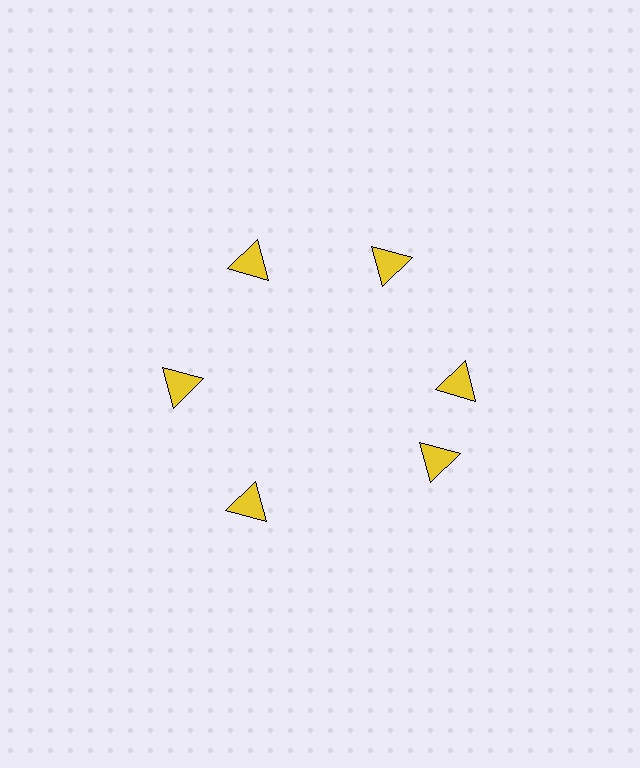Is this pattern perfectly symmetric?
No. The 6 yellow triangles are arranged in a ring, but one element near the 5 o'clock position is rotated out of alignment along the ring, breaking the 6-fold rotational symmetry.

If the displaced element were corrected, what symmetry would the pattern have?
It would have 6-fold rotational symmetry — the pattern would map onto itself every 60 degrees.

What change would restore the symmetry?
The symmetry would be restored by rotating it back into even spacing with its neighbors so that all 6 triangles sit at equal angles and equal distance from the center.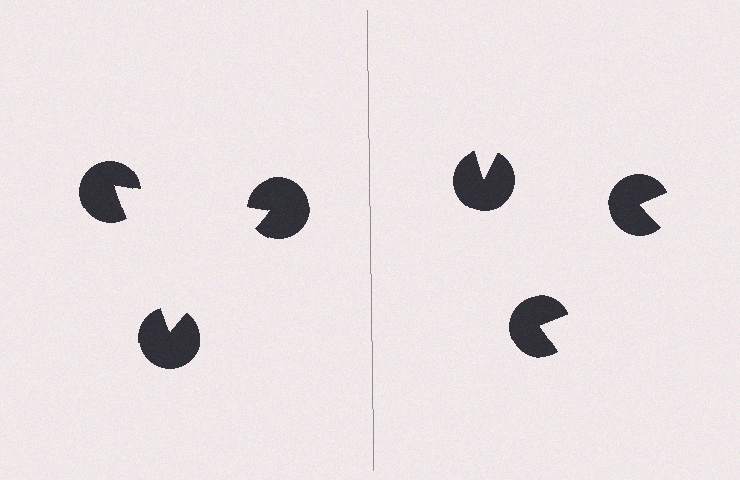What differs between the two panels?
The pac-man discs are positioned identically on both sides; only the wedge orientations differ. On the left they align to a triangle; on the right they are misaligned.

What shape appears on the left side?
An illusory triangle.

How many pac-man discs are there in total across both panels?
6 — 3 on each side.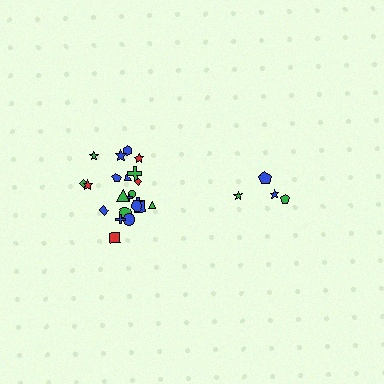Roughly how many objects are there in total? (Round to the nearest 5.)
Roughly 25 objects in total.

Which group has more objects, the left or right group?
The left group.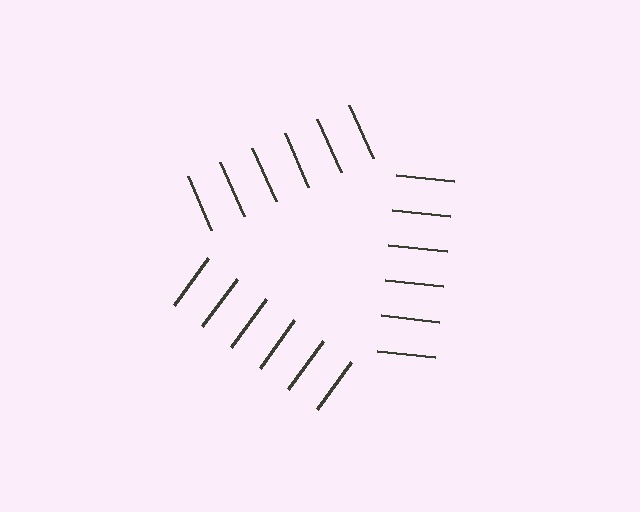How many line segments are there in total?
18 — 6 along each of the 3 edges.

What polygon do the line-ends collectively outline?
An illusory triangle — the line segments terminate on its edges but no continuous stroke is drawn.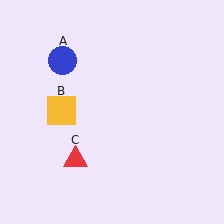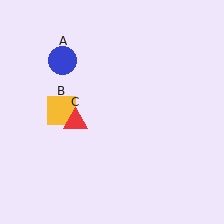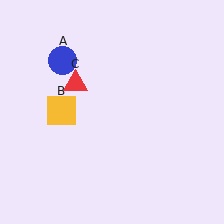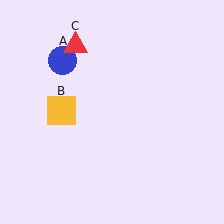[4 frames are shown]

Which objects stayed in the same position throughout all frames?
Blue circle (object A) and yellow square (object B) remained stationary.